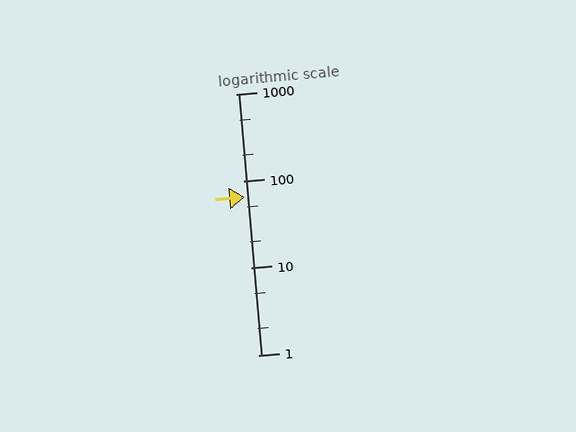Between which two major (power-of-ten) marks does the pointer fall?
The pointer is between 10 and 100.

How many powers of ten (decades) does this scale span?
The scale spans 3 decades, from 1 to 1000.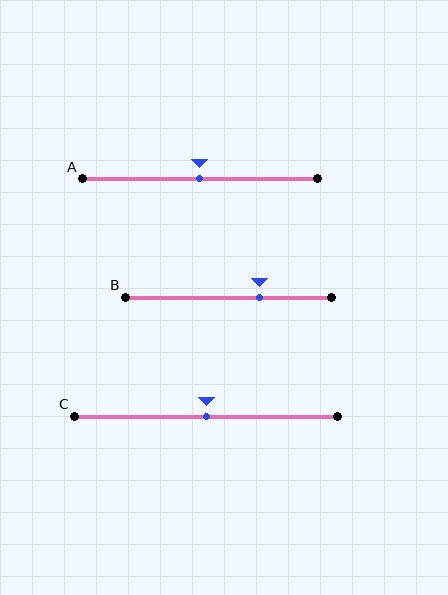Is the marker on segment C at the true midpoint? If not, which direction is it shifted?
Yes, the marker on segment C is at the true midpoint.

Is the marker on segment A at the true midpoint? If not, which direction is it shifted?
Yes, the marker on segment A is at the true midpoint.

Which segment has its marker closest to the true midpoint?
Segment A has its marker closest to the true midpoint.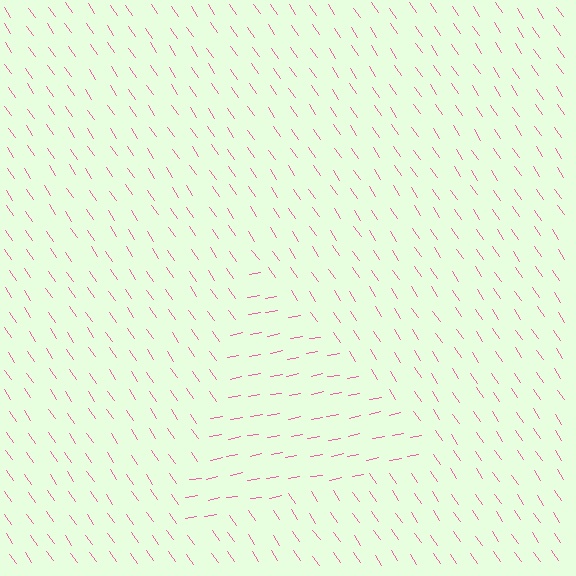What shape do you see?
I see a triangle.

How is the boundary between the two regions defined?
The boundary is defined purely by a change in line orientation (approximately 67 degrees difference). All lines are the same color and thickness.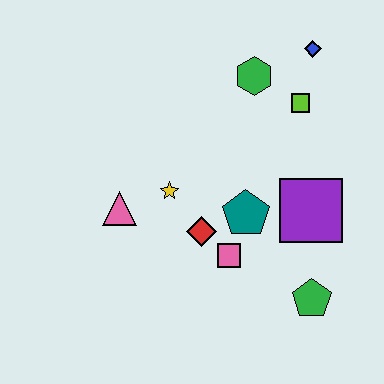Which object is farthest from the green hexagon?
The green pentagon is farthest from the green hexagon.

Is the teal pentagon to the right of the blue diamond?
No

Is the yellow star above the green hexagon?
No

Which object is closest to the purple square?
The teal pentagon is closest to the purple square.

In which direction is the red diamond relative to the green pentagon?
The red diamond is to the left of the green pentagon.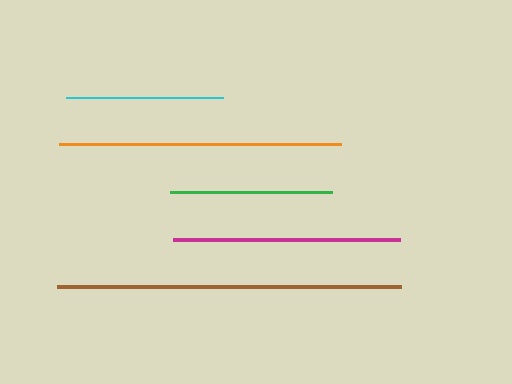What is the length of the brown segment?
The brown segment is approximately 344 pixels long.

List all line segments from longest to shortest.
From longest to shortest: brown, orange, magenta, green, cyan.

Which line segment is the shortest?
The cyan line is the shortest at approximately 157 pixels.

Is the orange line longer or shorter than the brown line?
The brown line is longer than the orange line.